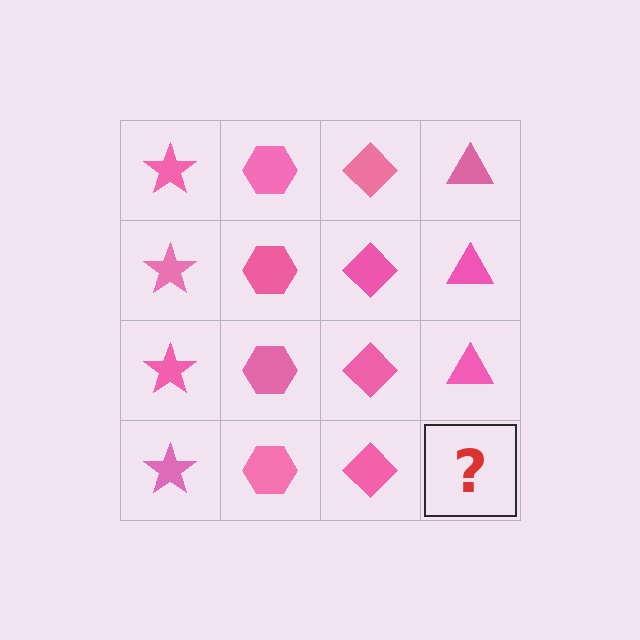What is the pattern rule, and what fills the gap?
The rule is that each column has a consistent shape. The gap should be filled with a pink triangle.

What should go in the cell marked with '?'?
The missing cell should contain a pink triangle.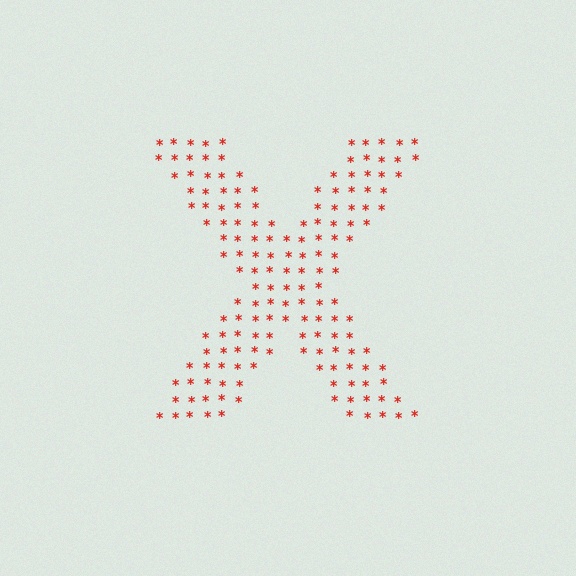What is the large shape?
The large shape is the letter X.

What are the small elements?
The small elements are asterisks.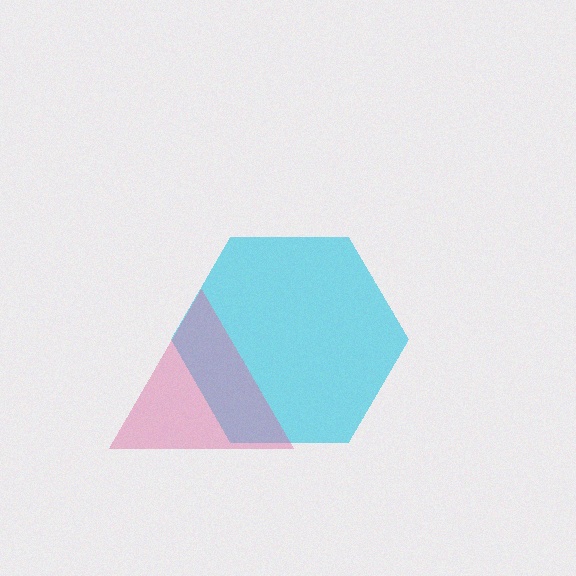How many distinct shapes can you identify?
There are 2 distinct shapes: a cyan hexagon, a pink triangle.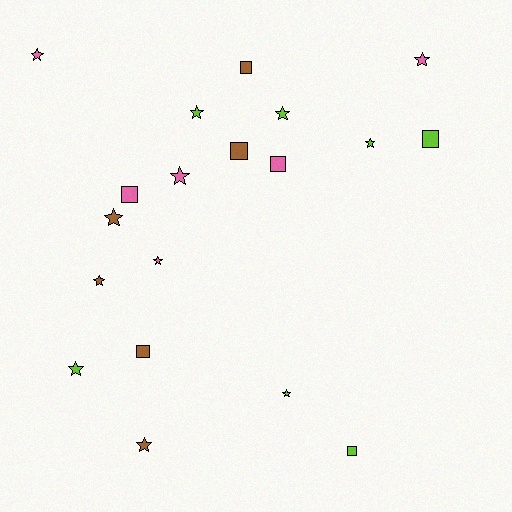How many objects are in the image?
There are 19 objects.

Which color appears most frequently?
Lime, with 7 objects.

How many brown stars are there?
There are 3 brown stars.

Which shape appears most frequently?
Star, with 12 objects.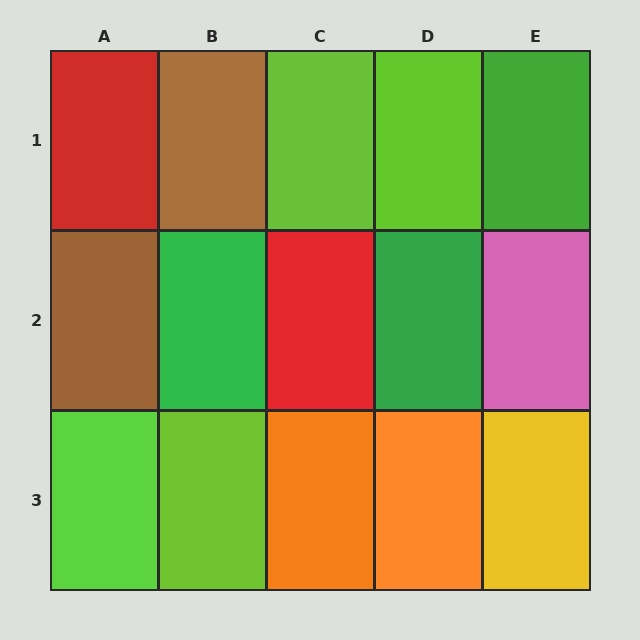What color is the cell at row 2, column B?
Green.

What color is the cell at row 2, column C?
Red.